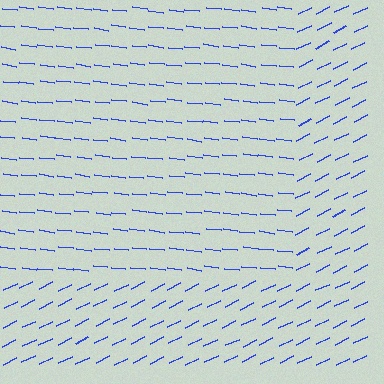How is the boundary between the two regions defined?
The boundary is defined purely by a change in line orientation (approximately 33 degrees difference). All lines are the same color and thickness.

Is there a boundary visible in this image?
Yes, there is a texture boundary formed by a change in line orientation.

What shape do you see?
I see a rectangle.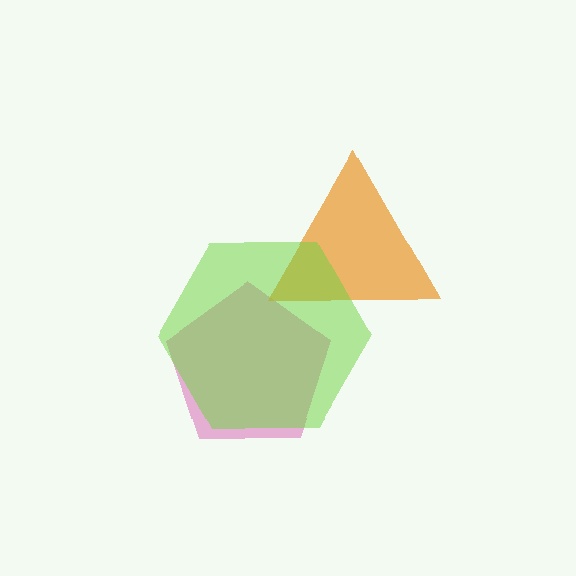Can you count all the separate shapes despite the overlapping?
Yes, there are 3 separate shapes.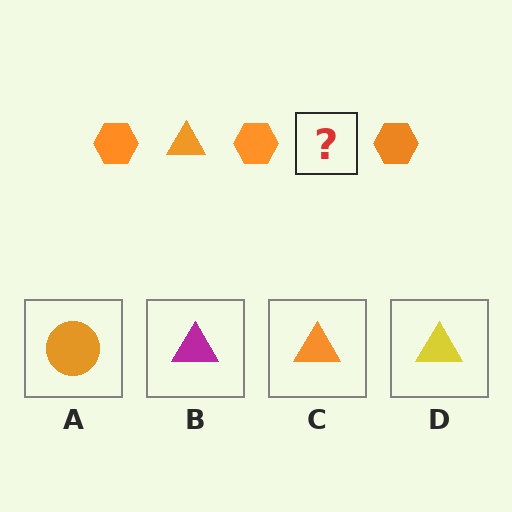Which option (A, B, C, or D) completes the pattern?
C.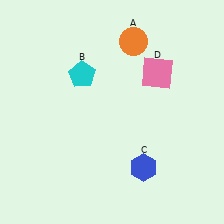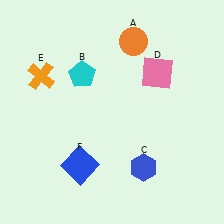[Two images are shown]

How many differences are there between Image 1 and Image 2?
There are 2 differences between the two images.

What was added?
An orange cross (E), a blue square (F) were added in Image 2.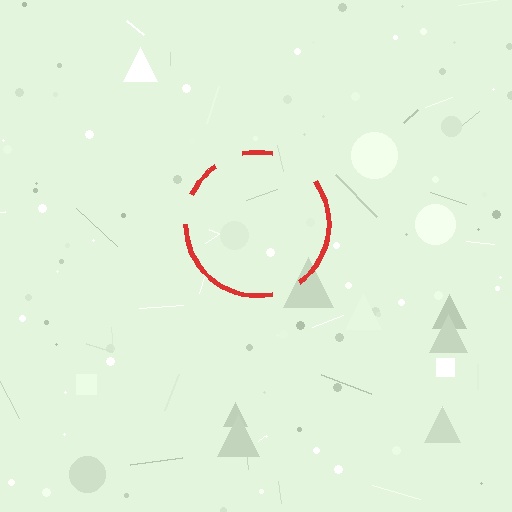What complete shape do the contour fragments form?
The contour fragments form a circle.